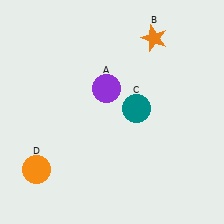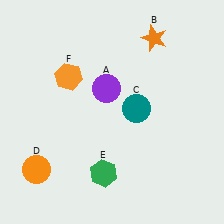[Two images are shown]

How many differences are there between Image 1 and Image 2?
There are 2 differences between the two images.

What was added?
A green hexagon (E), an orange hexagon (F) were added in Image 2.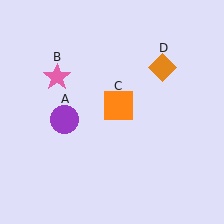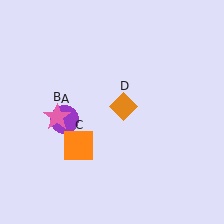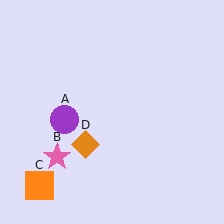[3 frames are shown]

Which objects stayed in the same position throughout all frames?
Purple circle (object A) remained stationary.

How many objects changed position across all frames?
3 objects changed position: pink star (object B), orange square (object C), orange diamond (object D).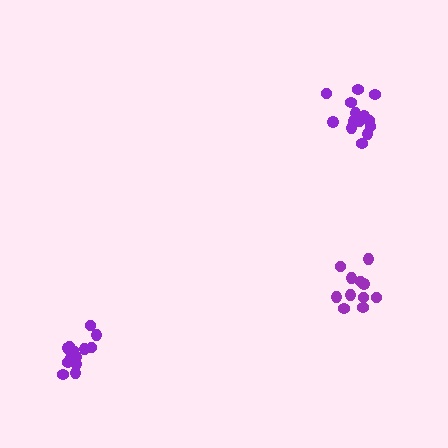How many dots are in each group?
Group 1: 14 dots, Group 2: 14 dots, Group 3: 11 dots (39 total).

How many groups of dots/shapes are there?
There are 3 groups.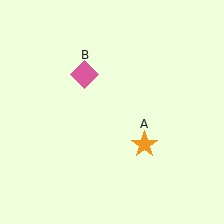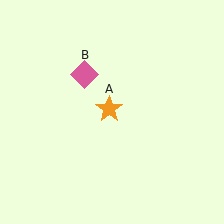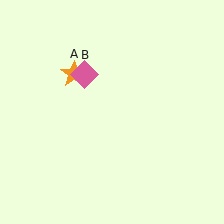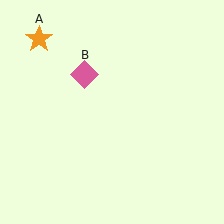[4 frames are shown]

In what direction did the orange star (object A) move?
The orange star (object A) moved up and to the left.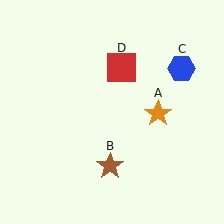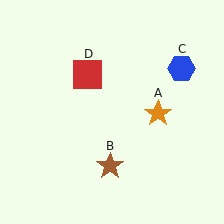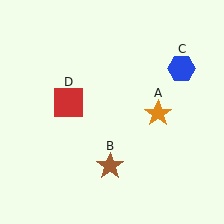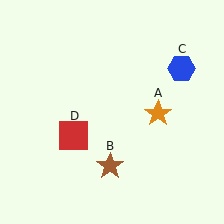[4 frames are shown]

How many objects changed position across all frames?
1 object changed position: red square (object D).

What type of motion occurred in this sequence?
The red square (object D) rotated counterclockwise around the center of the scene.